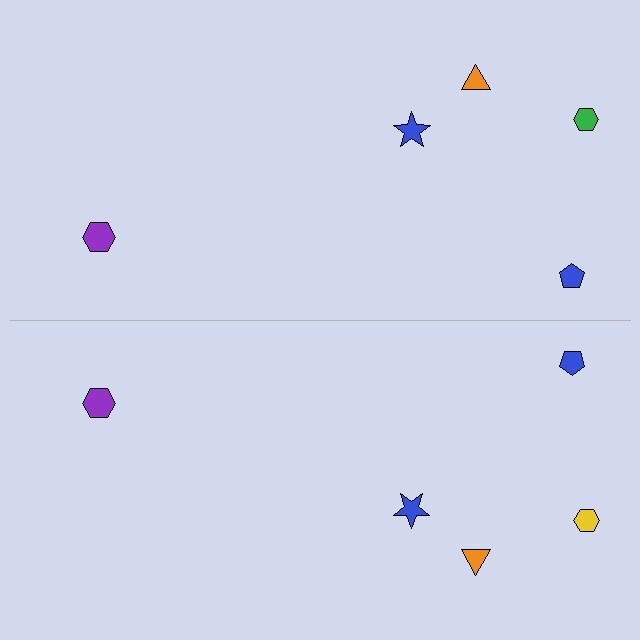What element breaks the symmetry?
The yellow hexagon on the bottom side breaks the symmetry — its mirror counterpart is green.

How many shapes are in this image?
There are 10 shapes in this image.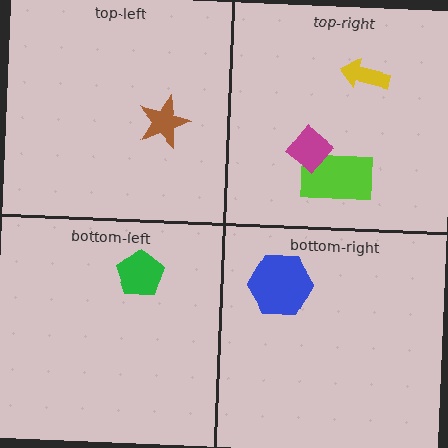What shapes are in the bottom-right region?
The blue hexagon.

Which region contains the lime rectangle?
The top-right region.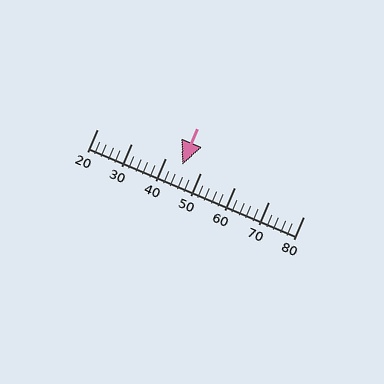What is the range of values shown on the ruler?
The ruler shows values from 20 to 80.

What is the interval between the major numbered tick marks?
The major tick marks are spaced 10 units apart.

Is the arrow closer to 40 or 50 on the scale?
The arrow is closer to 40.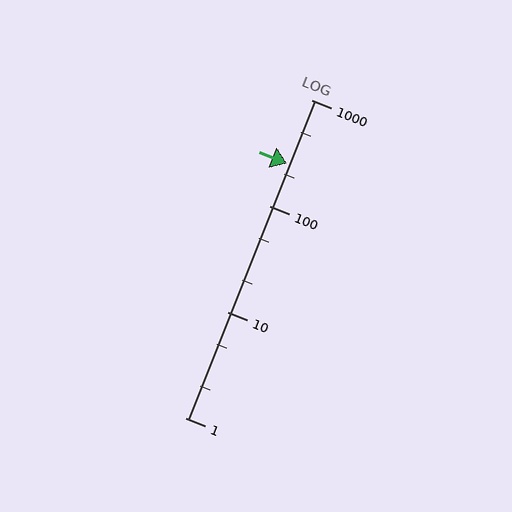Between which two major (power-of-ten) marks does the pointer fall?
The pointer is between 100 and 1000.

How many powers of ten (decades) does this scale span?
The scale spans 3 decades, from 1 to 1000.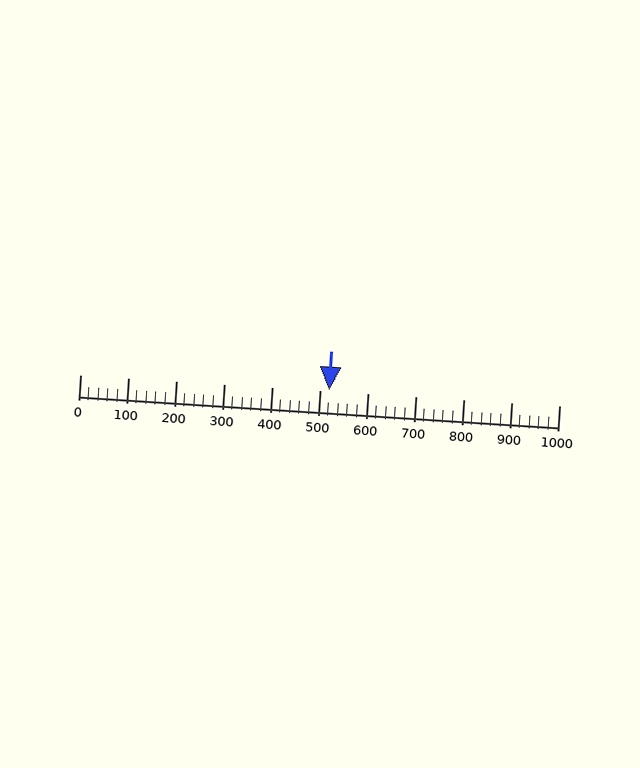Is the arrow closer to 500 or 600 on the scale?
The arrow is closer to 500.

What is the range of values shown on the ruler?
The ruler shows values from 0 to 1000.